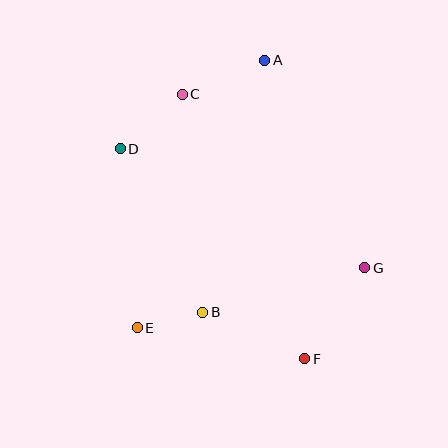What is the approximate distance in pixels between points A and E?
The distance between A and E is approximately 296 pixels.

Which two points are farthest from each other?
Points A and F are farthest from each other.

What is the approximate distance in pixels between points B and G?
The distance between B and G is approximately 168 pixels.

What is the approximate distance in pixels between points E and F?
The distance between E and F is approximately 170 pixels.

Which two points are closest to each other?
Points B and E are closest to each other.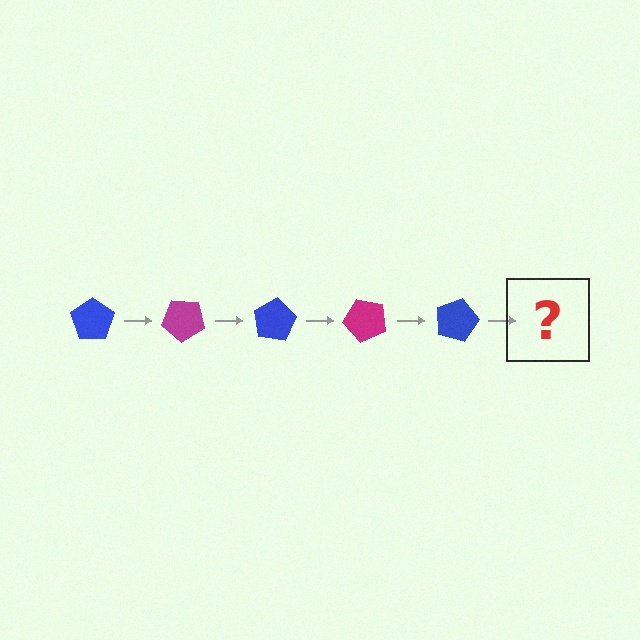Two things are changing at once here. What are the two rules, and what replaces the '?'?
The two rules are that it rotates 40 degrees each step and the color cycles through blue and magenta. The '?' should be a magenta pentagon, rotated 200 degrees from the start.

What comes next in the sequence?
The next element should be a magenta pentagon, rotated 200 degrees from the start.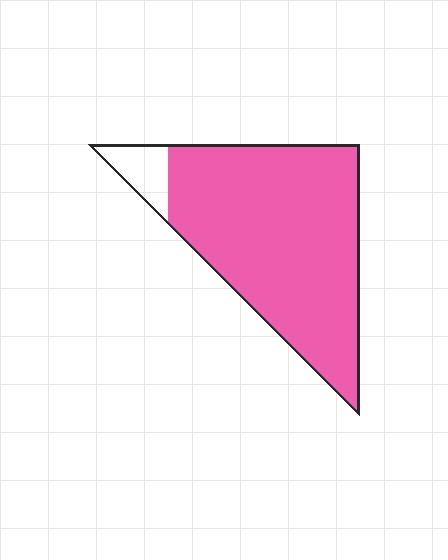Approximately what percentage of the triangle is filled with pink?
Approximately 90%.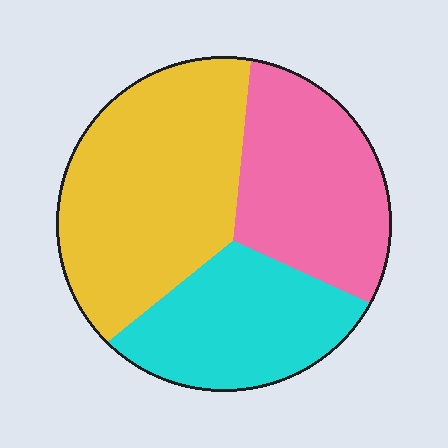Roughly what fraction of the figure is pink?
Pink covers around 30% of the figure.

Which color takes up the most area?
Yellow, at roughly 45%.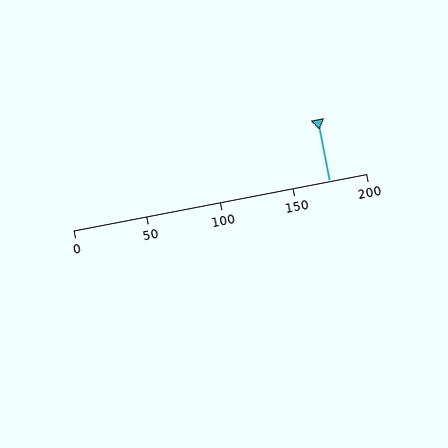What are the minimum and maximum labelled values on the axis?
The axis runs from 0 to 200.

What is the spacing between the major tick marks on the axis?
The major ticks are spaced 50 apart.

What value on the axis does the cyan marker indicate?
The marker indicates approximately 175.